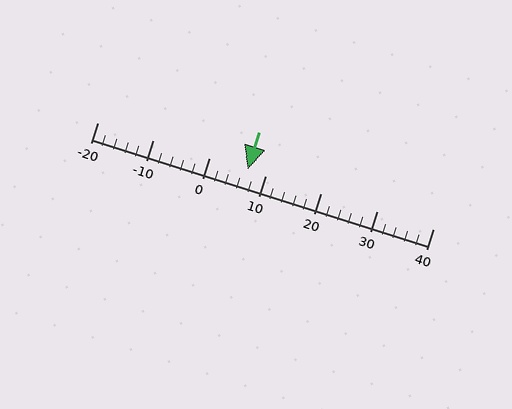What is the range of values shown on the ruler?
The ruler shows values from -20 to 40.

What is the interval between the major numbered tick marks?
The major tick marks are spaced 10 units apart.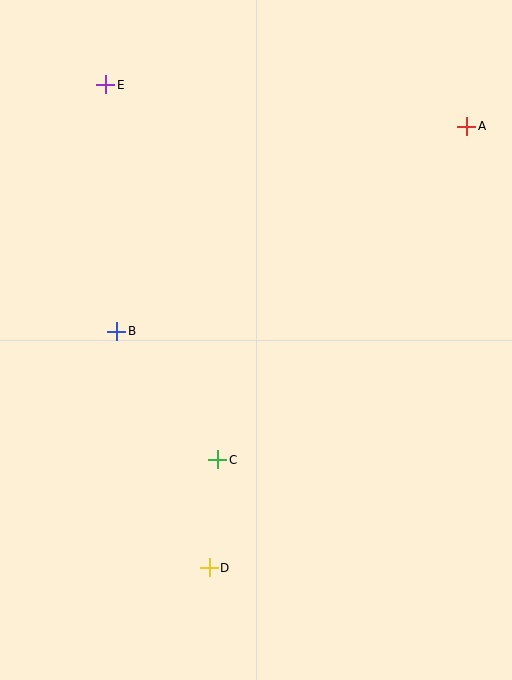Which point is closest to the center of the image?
Point C at (218, 460) is closest to the center.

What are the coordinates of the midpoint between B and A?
The midpoint between B and A is at (292, 229).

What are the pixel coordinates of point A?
Point A is at (467, 126).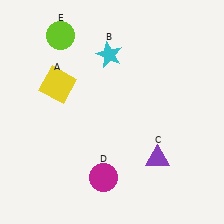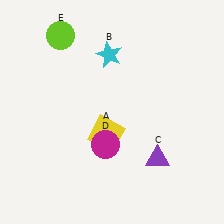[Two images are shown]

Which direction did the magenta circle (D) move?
The magenta circle (D) moved up.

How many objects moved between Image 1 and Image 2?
2 objects moved between the two images.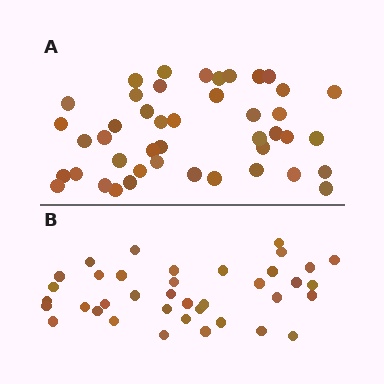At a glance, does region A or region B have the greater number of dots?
Region A (the top region) has more dots.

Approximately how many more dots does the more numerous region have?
Region A has about 6 more dots than region B.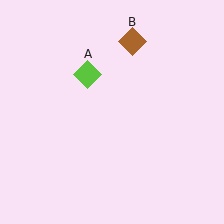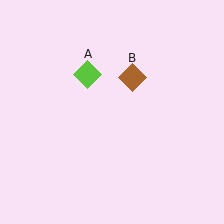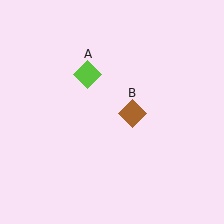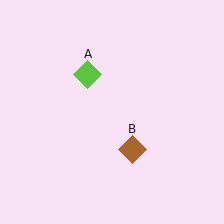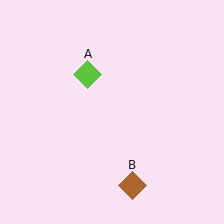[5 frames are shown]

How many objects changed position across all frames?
1 object changed position: brown diamond (object B).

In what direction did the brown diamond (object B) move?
The brown diamond (object B) moved down.